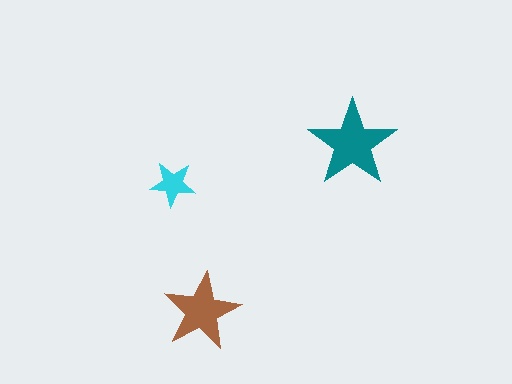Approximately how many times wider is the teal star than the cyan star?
About 2 times wider.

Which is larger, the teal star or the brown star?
The teal one.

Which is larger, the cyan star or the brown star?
The brown one.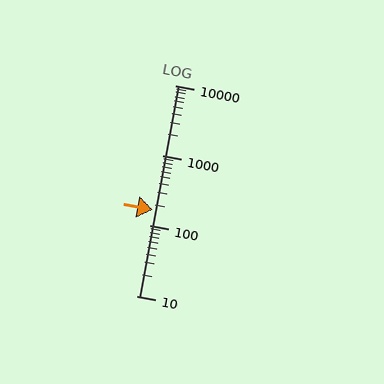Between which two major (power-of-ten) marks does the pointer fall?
The pointer is between 100 and 1000.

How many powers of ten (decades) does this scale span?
The scale spans 3 decades, from 10 to 10000.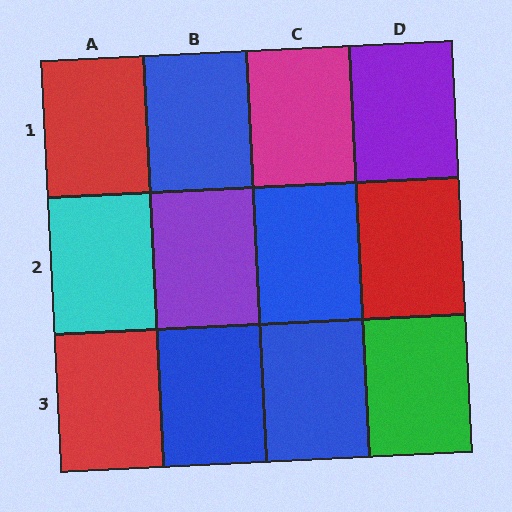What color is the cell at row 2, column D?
Red.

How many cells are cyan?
1 cell is cyan.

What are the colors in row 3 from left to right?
Red, blue, blue, green.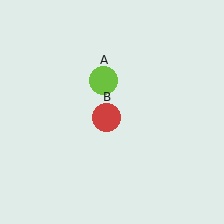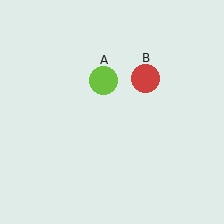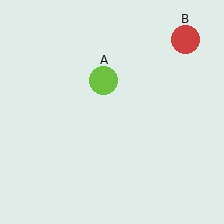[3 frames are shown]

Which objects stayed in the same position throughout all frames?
Lime circle (object A) remained stationary.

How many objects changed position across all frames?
1 object changed position: red circle (object B).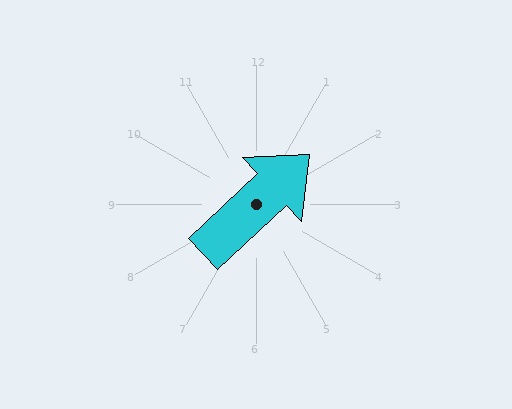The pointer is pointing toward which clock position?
Roughly 2 o'clock.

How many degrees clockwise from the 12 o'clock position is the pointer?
Approximately 47 degrees.